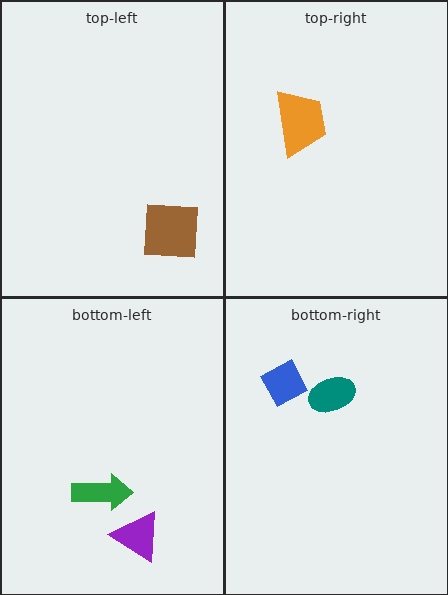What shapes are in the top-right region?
The orange trapezoid.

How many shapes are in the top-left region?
1.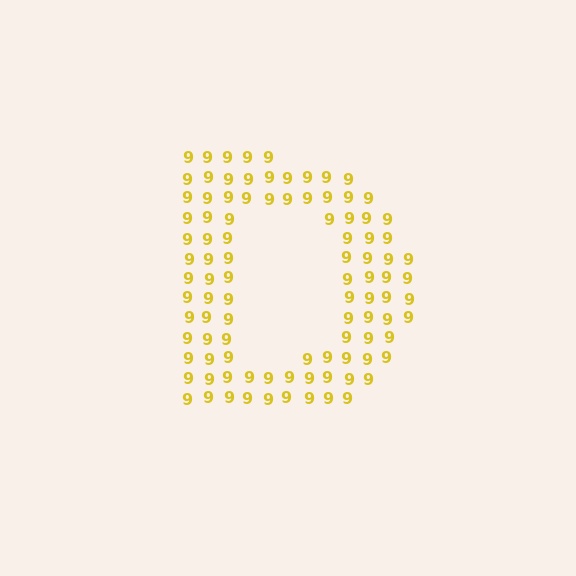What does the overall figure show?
The overall figure shows the letter D.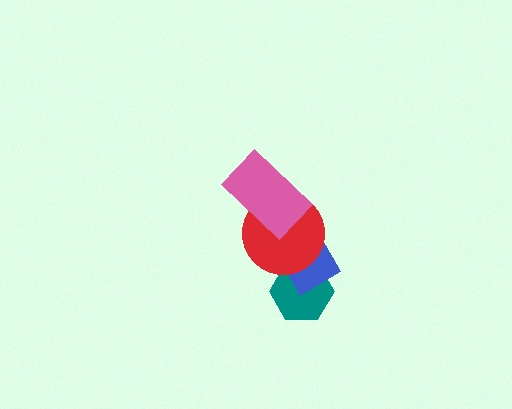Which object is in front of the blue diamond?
The red circle is in front of the blue diamond.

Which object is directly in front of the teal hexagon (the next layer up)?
The blue diamond is directly in front of the teal hexagon.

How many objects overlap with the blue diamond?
2 objects overlap with the blue diamond.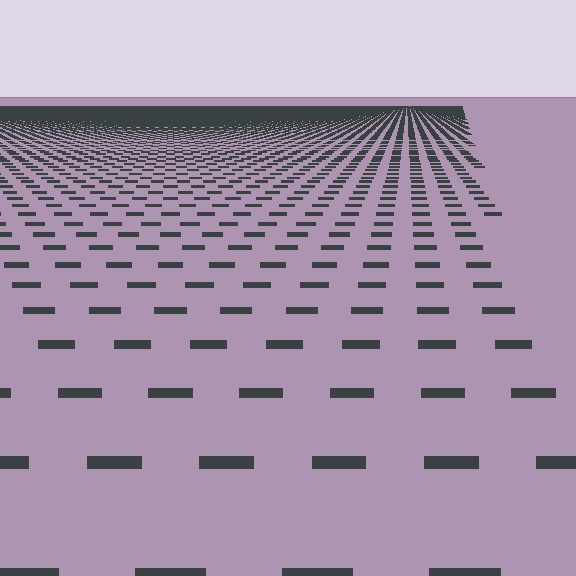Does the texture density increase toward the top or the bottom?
Density increases toward the top.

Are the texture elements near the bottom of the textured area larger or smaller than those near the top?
Larger. Near the bottom, elements are closer to the viewer and appear at a bigger on-screen size.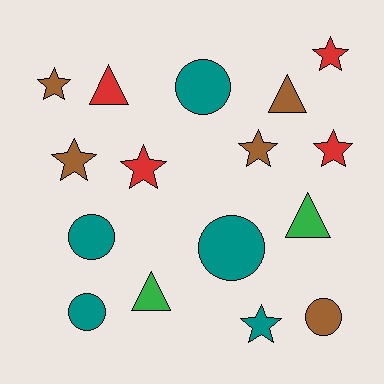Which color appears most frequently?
Brown, with 5 objects.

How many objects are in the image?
There are 16 objects.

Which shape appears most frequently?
Star, with 7 objects.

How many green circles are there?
There are no green circles.